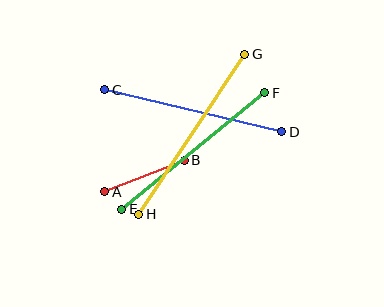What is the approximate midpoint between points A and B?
The midpoint is at approximately (145, 176) pixels.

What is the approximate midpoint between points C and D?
The midpoint is at approximately (193, 111) pixels.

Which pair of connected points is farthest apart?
Points G and H are farthest apart.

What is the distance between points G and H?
The distance is approximately 192 pixels.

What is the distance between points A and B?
The distance is approximately 85 pixels.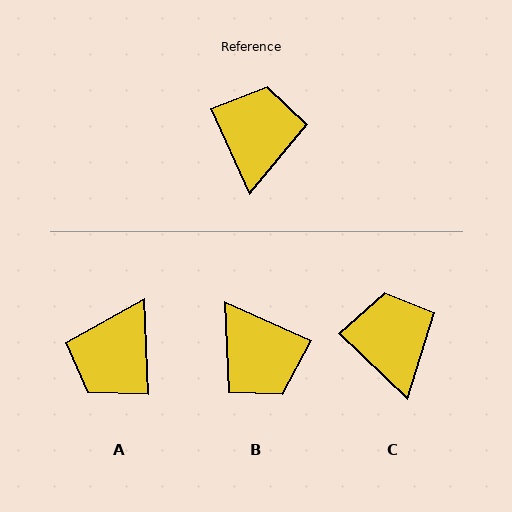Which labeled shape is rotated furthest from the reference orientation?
A, about 158 degrees away.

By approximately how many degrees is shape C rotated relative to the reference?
Approximately 22 degrees counter-clockwise.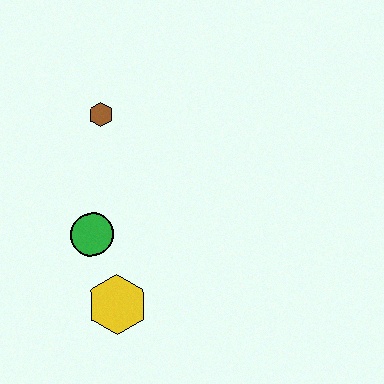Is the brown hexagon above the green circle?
Yes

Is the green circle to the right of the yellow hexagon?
No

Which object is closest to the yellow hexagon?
The green circle is closest to the yellow hexagon.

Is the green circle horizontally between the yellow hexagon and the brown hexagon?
No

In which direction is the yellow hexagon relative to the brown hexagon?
The yellow hexagon is below the brown hexagon.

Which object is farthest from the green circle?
The brown hexagon is farthest from the green circle.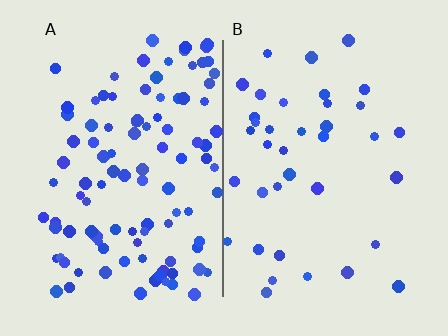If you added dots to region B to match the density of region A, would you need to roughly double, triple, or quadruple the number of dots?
Approximately triple.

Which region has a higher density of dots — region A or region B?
A (the left).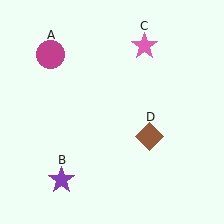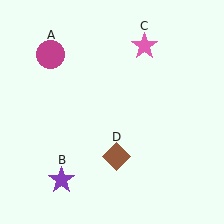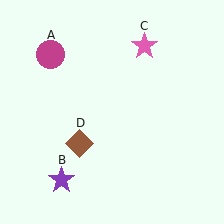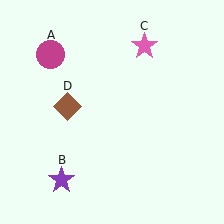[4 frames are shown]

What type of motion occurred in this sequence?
The brown diamond (object D) rotated clockwise around the center of the scene.